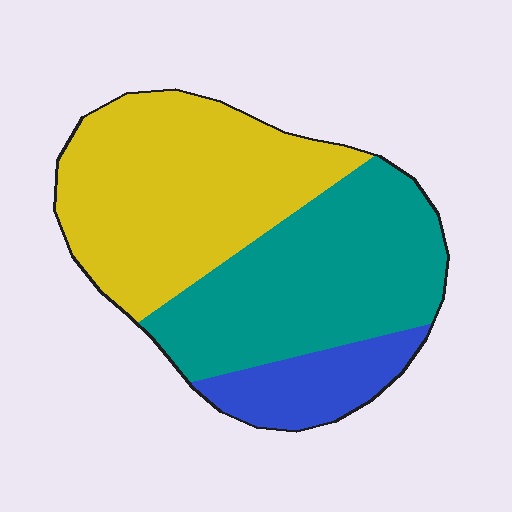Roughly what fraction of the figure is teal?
Teal covers around 40% of the figure.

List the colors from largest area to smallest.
From largest to smallest: yellow, teal, blue.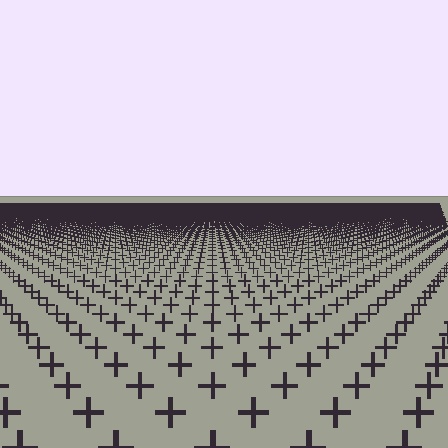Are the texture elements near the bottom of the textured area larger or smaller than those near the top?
Larger. Near the bottom, elements are closer to the viewer and appear at a bigger on-screen size.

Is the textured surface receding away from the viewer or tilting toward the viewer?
The surface is receding away from the viewer. Texture elements get smaller and denser toward the top.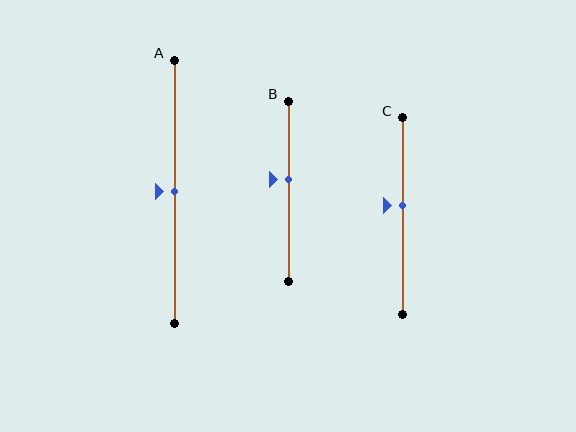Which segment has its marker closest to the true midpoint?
Segment A has its marker closest to the true midpoint.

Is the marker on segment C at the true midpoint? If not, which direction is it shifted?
No, the marker on segment C is shifted upward by about 5% of the segment length.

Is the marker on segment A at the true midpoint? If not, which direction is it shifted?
Yes, the marker on segment A is at the true midpoint.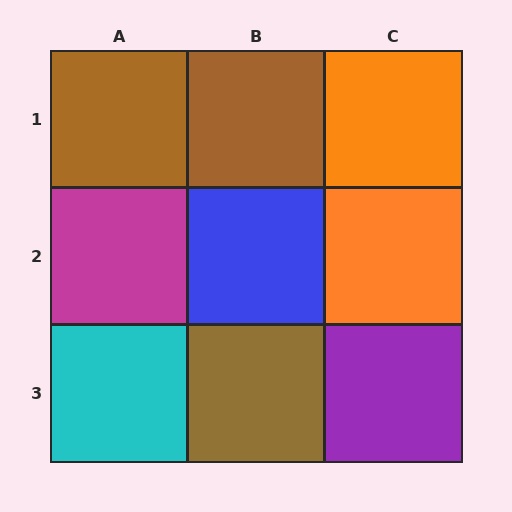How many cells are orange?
2 cells are orange.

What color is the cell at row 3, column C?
Purple.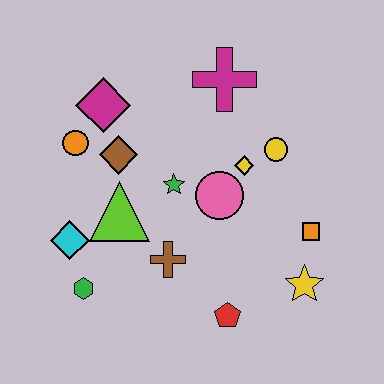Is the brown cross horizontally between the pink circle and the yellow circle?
No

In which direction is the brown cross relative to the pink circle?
The brown cross is below the pink circle.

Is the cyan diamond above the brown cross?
Yes